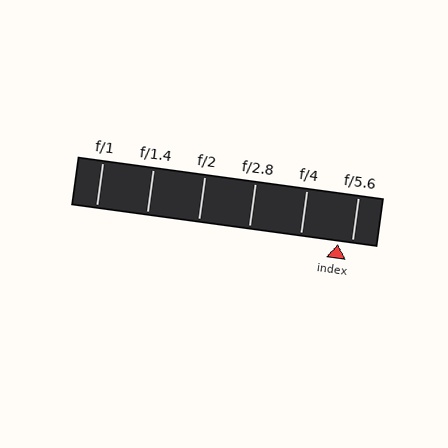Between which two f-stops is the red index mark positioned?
The index mark is between f/4 and f/5.6.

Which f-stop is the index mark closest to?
The index mark is closest to f/5.6.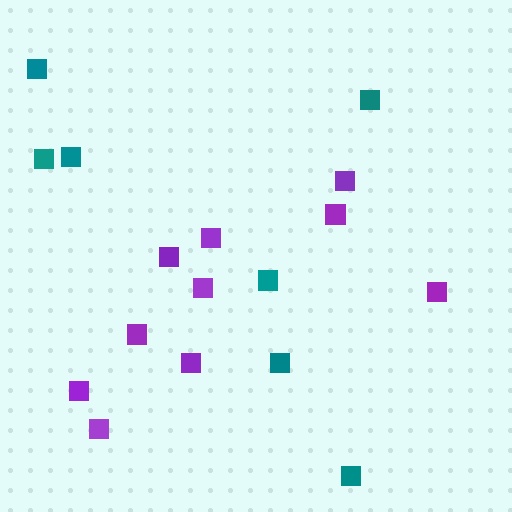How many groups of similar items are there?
There are 2 groups: one group of purple squares (10) and one group of teal squares (7).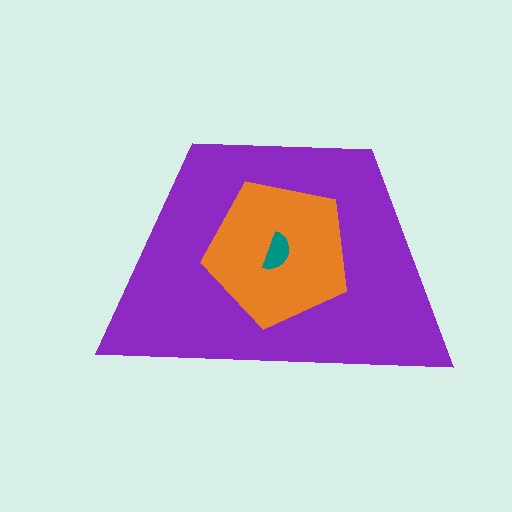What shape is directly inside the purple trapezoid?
The orange pentagon.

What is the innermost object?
The teal semicircle.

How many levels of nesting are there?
3.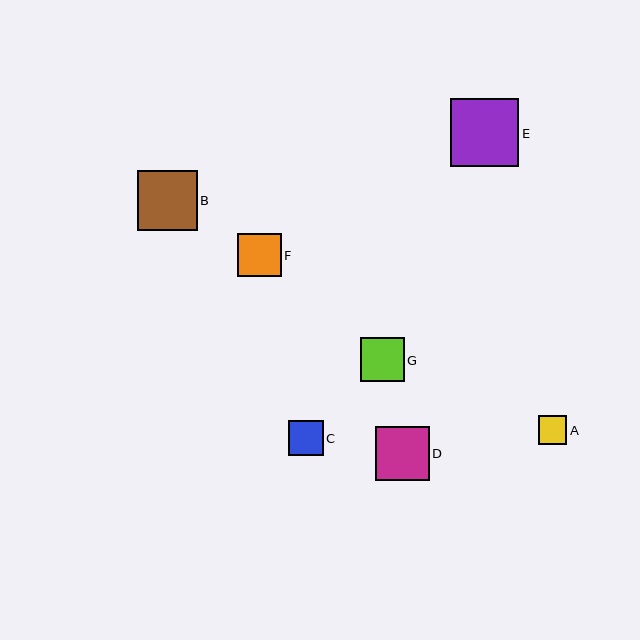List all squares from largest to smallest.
From largest to smallest: E, B, D, G, F, C, A.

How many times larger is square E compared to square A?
Square E is approximately 2.3 times the size of square A.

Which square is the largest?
Square E is the largest with a size of approximately 68 pixels.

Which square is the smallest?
Square A is the smallest with a size of approximately 29 pixels.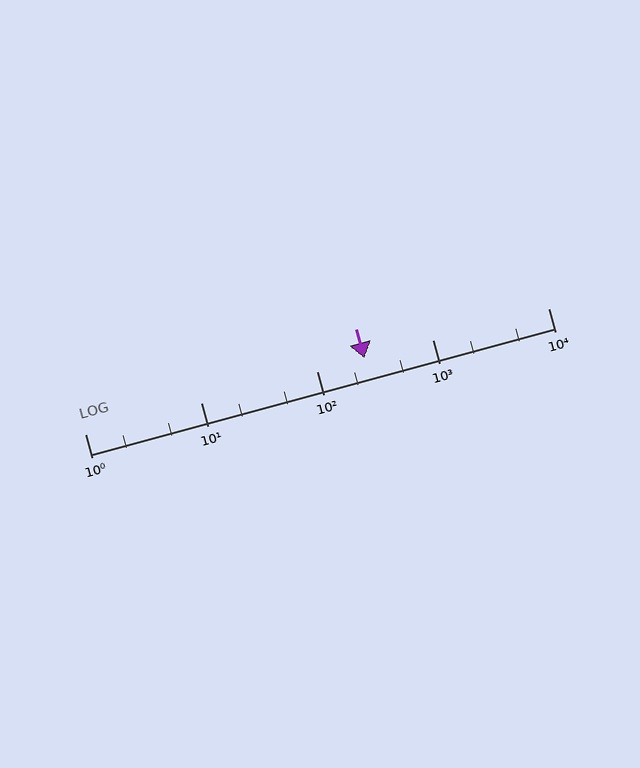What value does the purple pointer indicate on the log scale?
The pointer indicates approximately 260.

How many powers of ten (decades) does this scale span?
The scale spans 4 decades, from 1 to 10000.